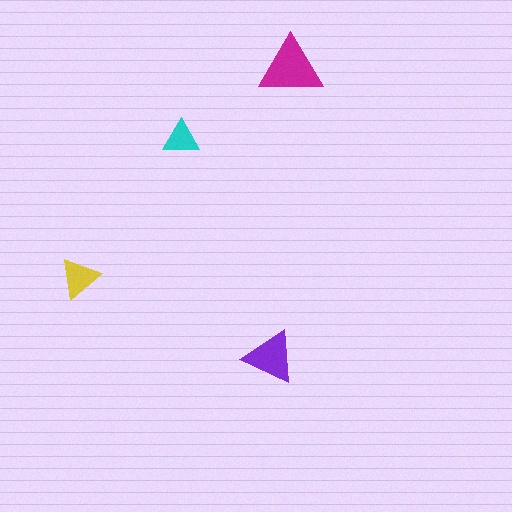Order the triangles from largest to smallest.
the magenta one, the purple one, the yellow one, the cyan one.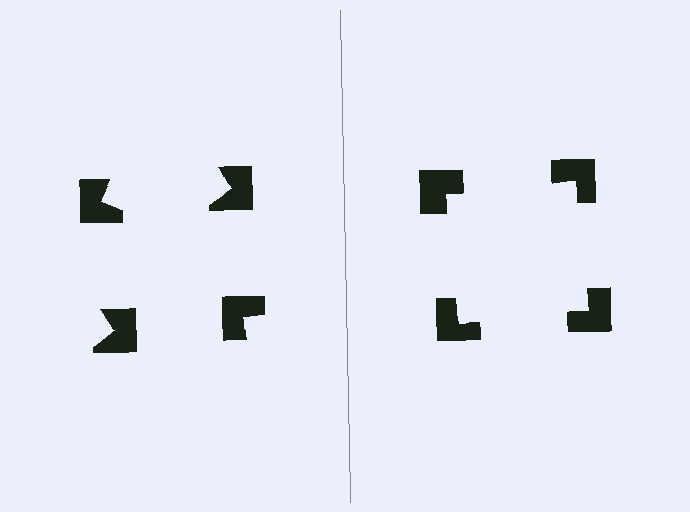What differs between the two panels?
The notched squares are positioned identically on both sides; only the wedge orientations differ. On the right they align to a square; on the left they are misaligned.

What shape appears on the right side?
An illusory square.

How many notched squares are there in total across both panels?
8 — 4 on each side.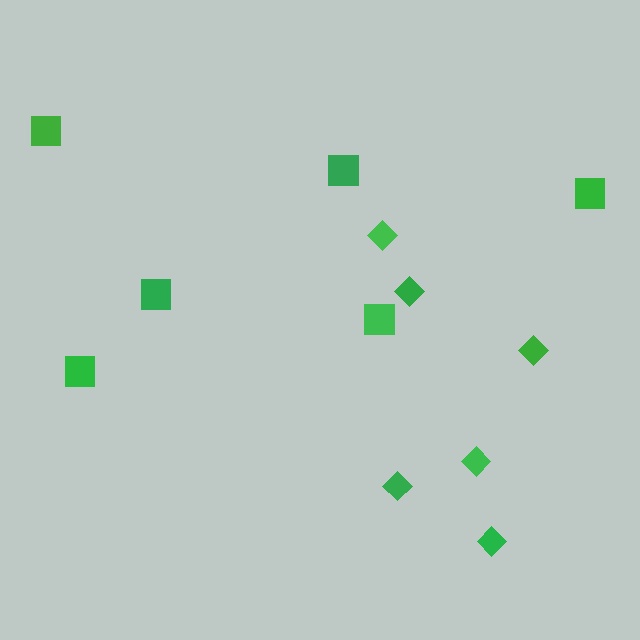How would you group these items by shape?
There are 2 groups: one group of squares (6) and one group of diamonds (6).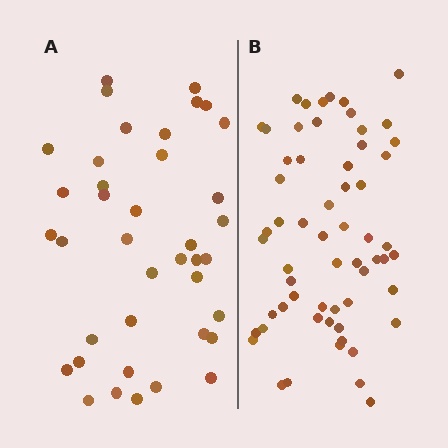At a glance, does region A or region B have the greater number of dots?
Region B (the right region) has more dots.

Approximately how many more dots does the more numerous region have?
Region B has approximately 20 more dots than region A.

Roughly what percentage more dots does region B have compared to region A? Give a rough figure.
About 55% more.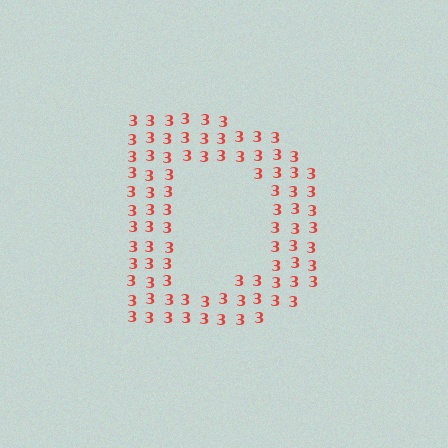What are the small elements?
The small elements are digit 3's.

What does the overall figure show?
The overall figure shows the letter D.